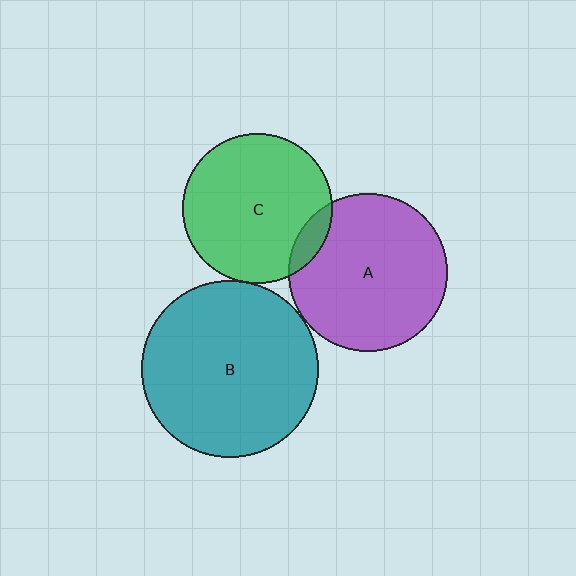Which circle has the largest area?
Circle B (teal).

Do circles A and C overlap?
Yes.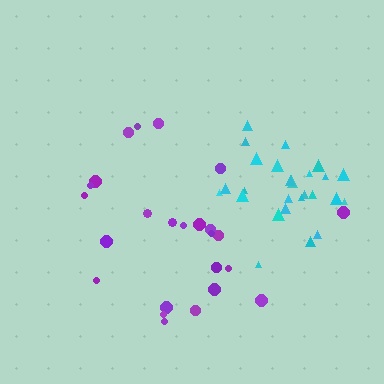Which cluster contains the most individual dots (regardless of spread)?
Cyan (27).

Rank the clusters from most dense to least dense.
cyan, purple.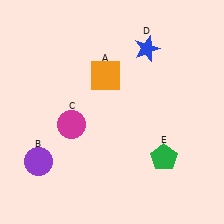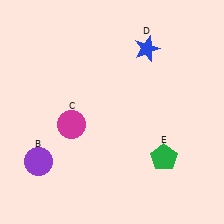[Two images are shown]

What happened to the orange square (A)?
The orange square (A) was removed in Image 2. It was in the top-left area of Image 1.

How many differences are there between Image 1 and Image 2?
There is 1 difference between the two images.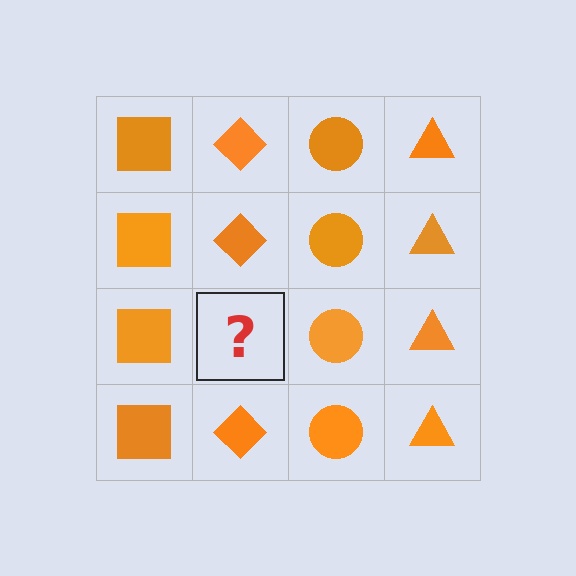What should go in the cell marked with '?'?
The missing cell should contain an orange diamond.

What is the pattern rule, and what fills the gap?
The rule is that each column has a consistent shape. The gap should be filled with an orange diamond.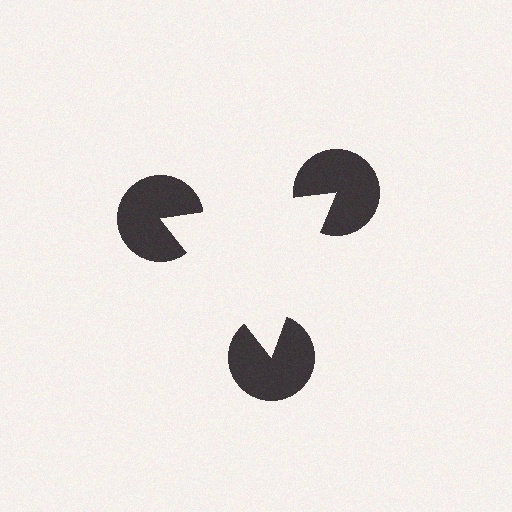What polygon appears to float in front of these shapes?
An illusory triangle — its edges are inferred from the aligned wedge cuts in the pac-man discs, not physically drawn.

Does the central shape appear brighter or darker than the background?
It typically appears slightly brighter than the background, even though no actual brightness change is drawn.